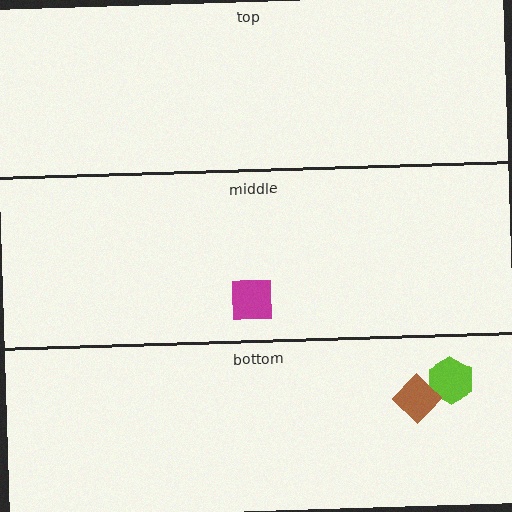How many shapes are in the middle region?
1.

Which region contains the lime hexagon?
The bottom region.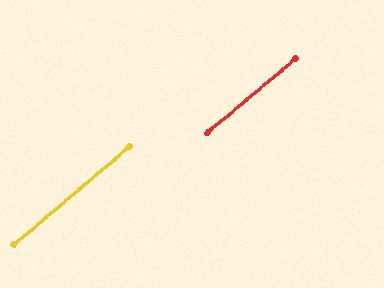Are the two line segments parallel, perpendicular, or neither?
Parallel — their directions differ by only 0.1°.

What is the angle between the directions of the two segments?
Approximately 0 degrees.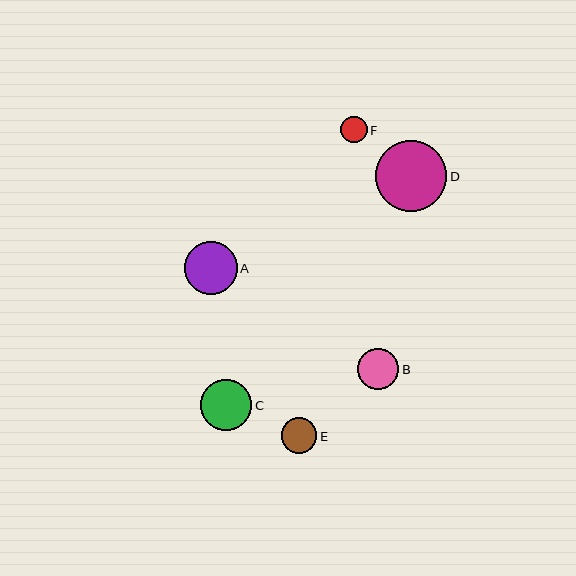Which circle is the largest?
Circle D is the largest with a size of approximately 71 pixels.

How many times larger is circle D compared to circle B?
Circle D is approximately 1.7 times the size of circle B.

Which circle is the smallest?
Circle F is the smallest with a size of approximately 27 pixels.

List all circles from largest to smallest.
From largest to smallest: D, A, C, B, E, F.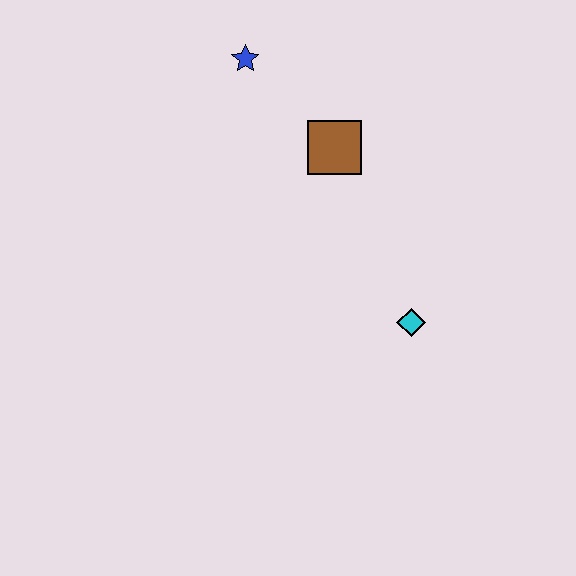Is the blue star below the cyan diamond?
No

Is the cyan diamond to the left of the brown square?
No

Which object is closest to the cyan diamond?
The brown square is closest to the cyan diamond.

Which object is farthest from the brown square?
The cyan diamond is farthest from the brown square.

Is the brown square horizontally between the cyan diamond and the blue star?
Yes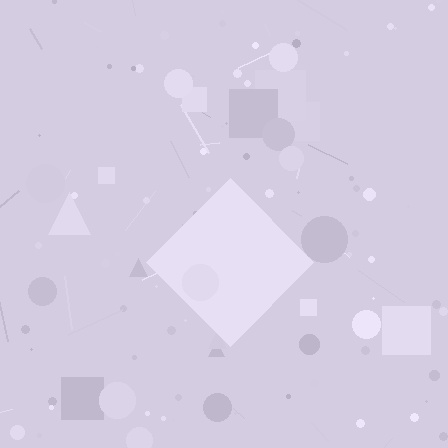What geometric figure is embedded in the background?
A diamond is embedded in the background.